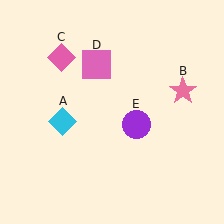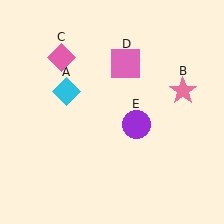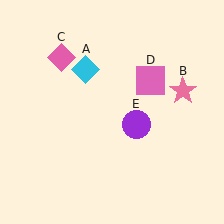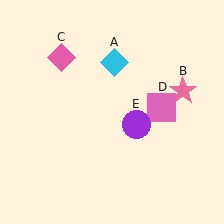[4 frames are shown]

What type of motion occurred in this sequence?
The cyan diamond (object A), pink square (object D) rotated clockwise around the center of the scene.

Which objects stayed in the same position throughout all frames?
Pink star (object B) and pink diamond (object C) and purple circle (object E) remained stationary.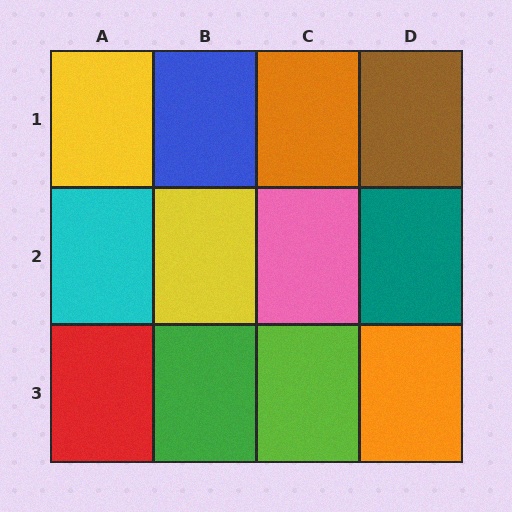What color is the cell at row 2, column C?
Pink.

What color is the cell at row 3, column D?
Orange.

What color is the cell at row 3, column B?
Green.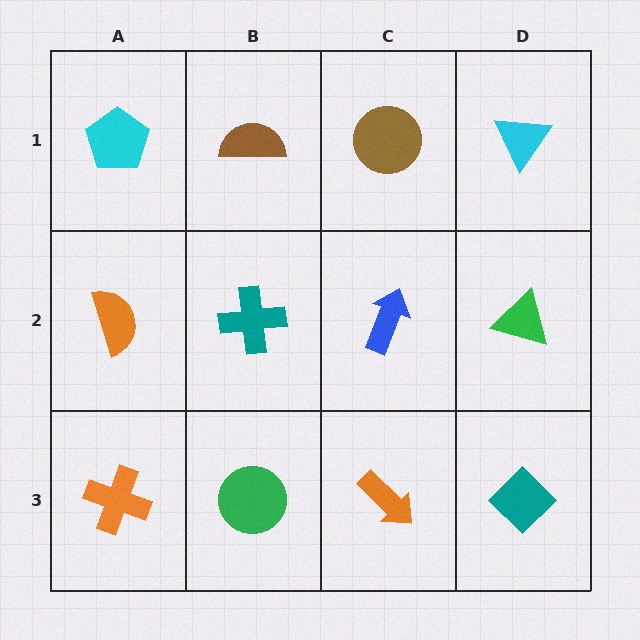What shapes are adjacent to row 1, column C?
A blue arrow (row 2, column C), a brown semicircle (row 1, column B), a cyan triangle (row 1, column D).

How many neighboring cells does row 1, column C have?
3.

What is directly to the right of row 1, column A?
A brown semicircle.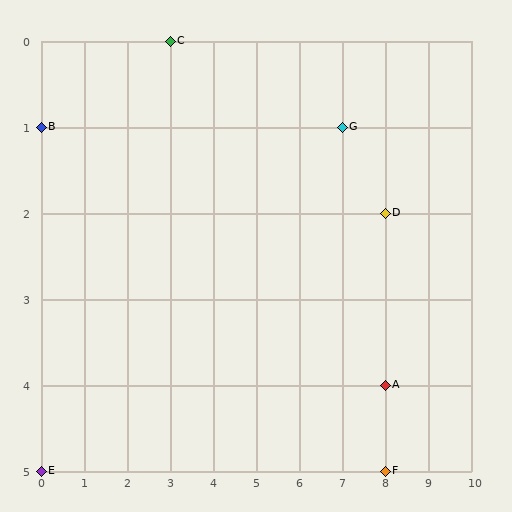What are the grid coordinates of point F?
Point F is at grid coordinates (8, 5).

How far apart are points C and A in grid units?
Points C and A are 5 columns and 4 rows apart (about 6.4 grid units diagonally).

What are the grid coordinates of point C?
Point C is at grid coordinates (3, 0).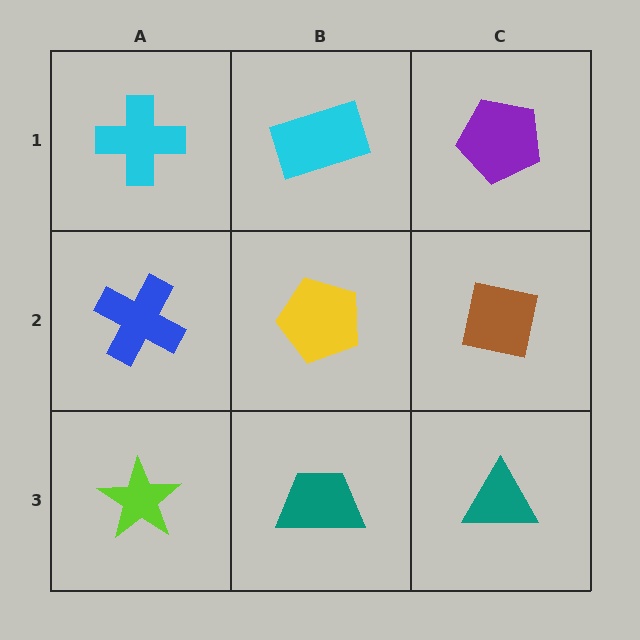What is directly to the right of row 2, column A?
A yellow pentagon.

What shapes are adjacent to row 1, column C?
A brown square (row 2, column C), a cyan rectangle (row 1, column B).